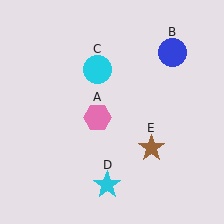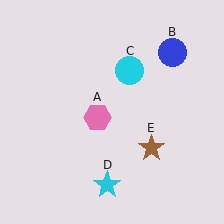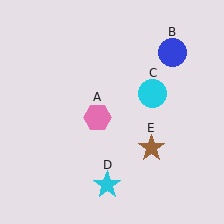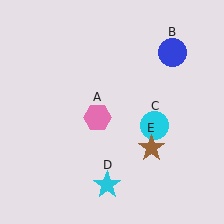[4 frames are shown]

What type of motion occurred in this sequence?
The cyan circle (object C) rotated clockwise around the center of the scene.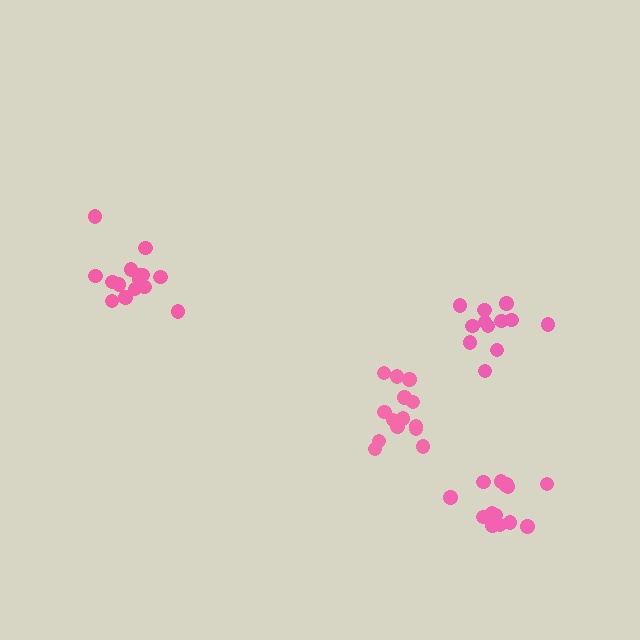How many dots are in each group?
Group 1: 16 dots, Group 2: 14 dots, Group 3: 15 dots, Group 4: 12 dots (57 total).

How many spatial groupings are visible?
There are 4 spatial groupings.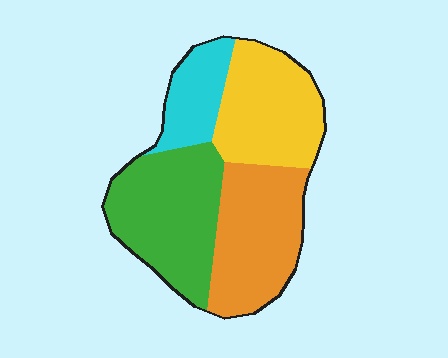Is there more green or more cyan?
Green.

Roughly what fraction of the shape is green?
Green covers roughly 30% of the shape.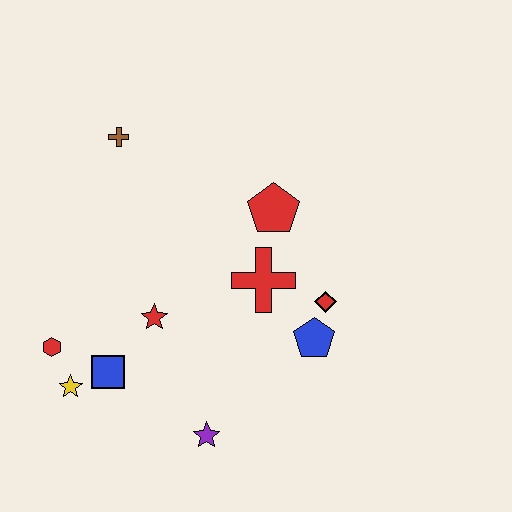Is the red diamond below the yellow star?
No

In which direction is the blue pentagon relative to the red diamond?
The blue pentagon is below the red diamond.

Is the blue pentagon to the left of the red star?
No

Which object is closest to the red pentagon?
The red cross is closest to the red pentagon.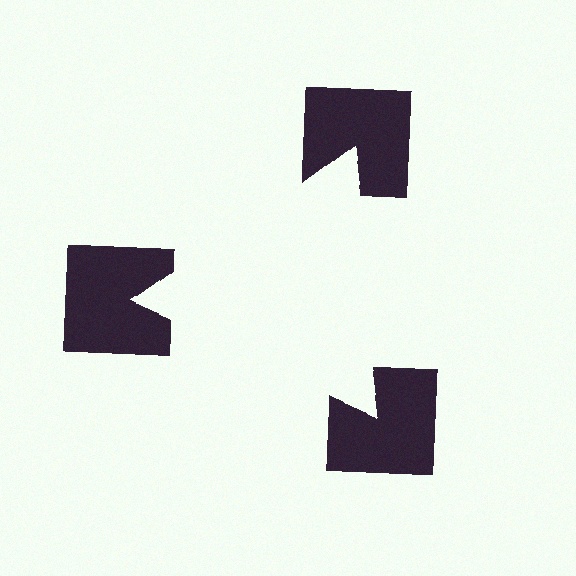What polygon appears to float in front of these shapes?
An illusory triangle — its edges are inferred from the aligned wedge cuts in the notched squares, not physically drawn.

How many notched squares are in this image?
There are 3 — one at each vertex of the illusory triangle.